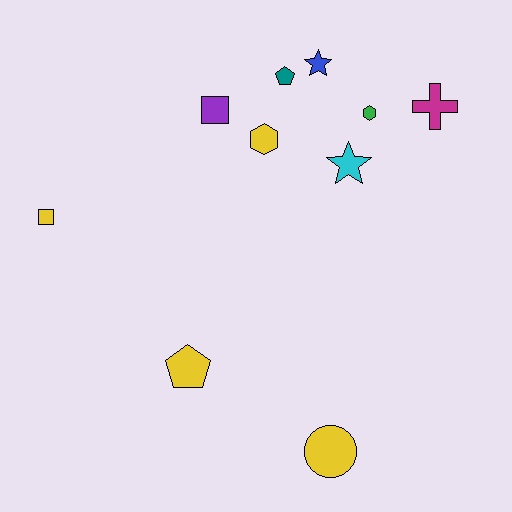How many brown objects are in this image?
There are no brown objects.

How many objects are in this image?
There are 10 objects.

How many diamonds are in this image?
There are no diamonds.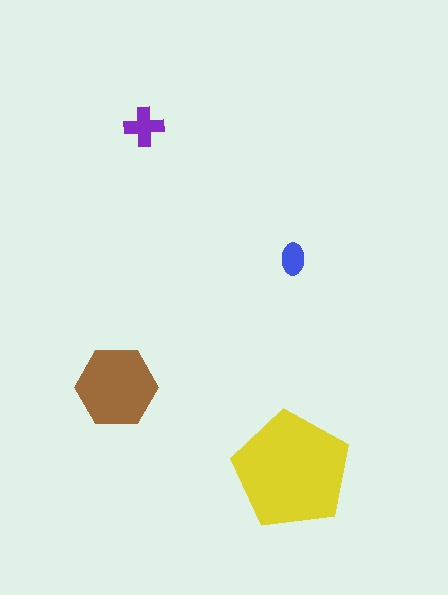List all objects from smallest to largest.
The blue ellipse, the purple cross, the brown hexagon, the yellow pentagon.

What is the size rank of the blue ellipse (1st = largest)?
4th.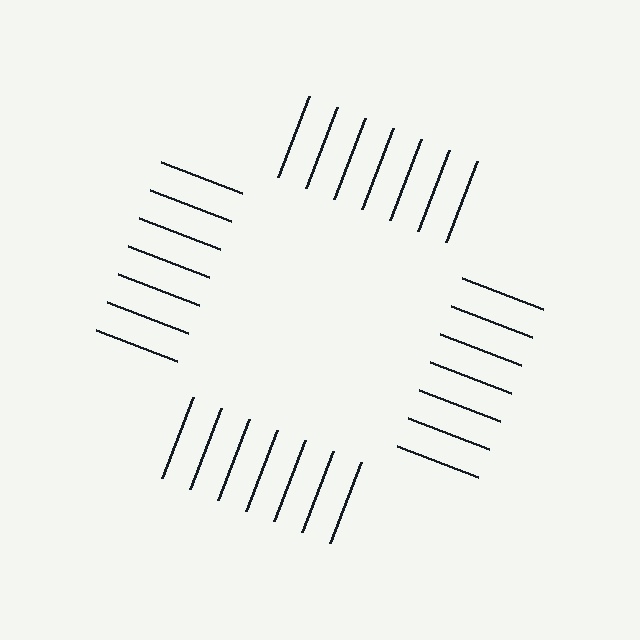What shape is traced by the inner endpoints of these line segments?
An illusory square — the line segments terminate on its edges but no continuous stroke is drawn.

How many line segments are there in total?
28 — 7 along each of the 4 edges.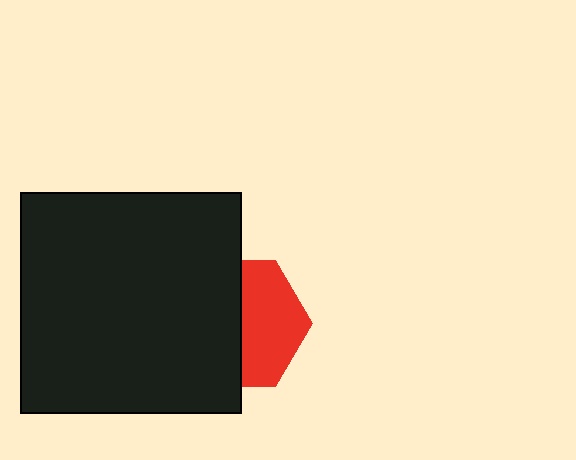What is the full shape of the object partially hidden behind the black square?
The partially hidden object is a red hexagon.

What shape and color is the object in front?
The object in front is a black square.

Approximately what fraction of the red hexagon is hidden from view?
Roughly 52% of the red hexagon is hidden behind the black square.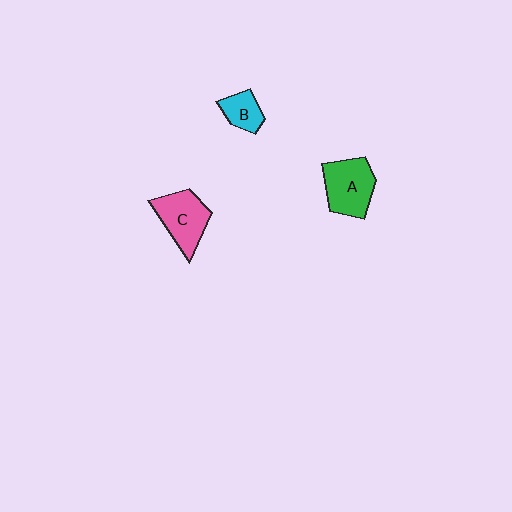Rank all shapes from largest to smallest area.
From largest to smallest: A (green), C (pink), B (cyan).